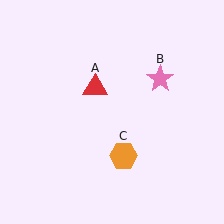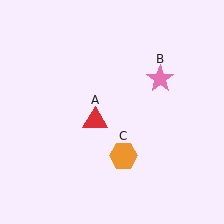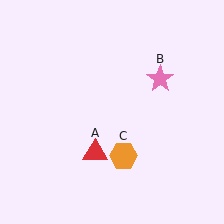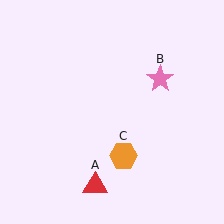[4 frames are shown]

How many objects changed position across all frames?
1 object changed position: red triangle (object A).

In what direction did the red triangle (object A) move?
The red triangle (object A) moved down.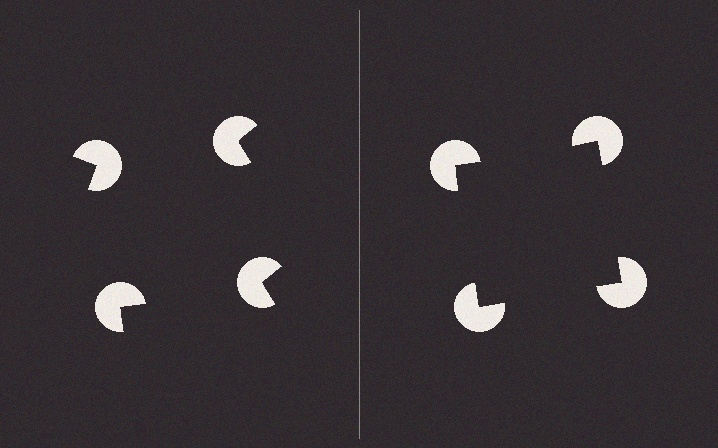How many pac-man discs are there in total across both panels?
8 — 4 on each side.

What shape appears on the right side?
An illusory square.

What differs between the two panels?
The pac-man discs are positioned identically on both sides; only the wedge orientations differ. On the right they align to a square; on the left they are misaligned.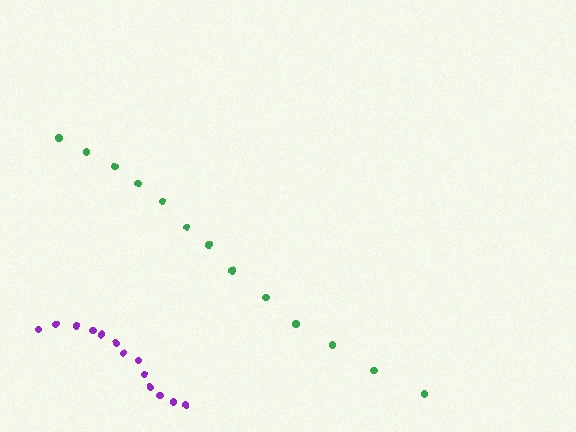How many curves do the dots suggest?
There are 2 distinct paths.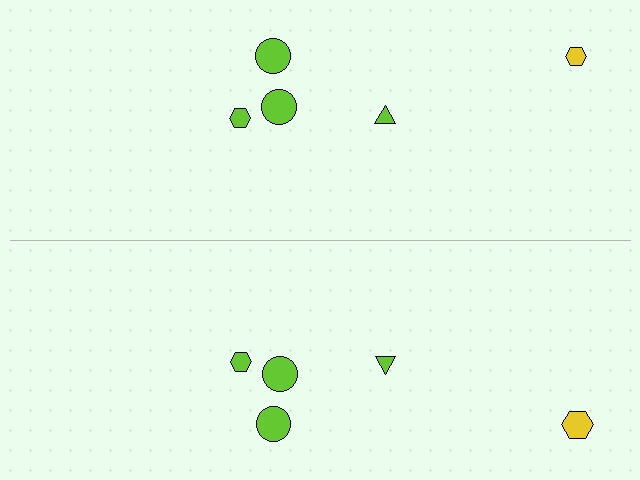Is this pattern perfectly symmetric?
No, the pattern is not perfectly symmetric. The yellow hexagon on the bottom side has a different size than its mirror counterpart.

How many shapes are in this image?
There are 10 shapes in this image.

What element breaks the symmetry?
The yellow hexagon on the bottom side has a different size than its mirror counterpart.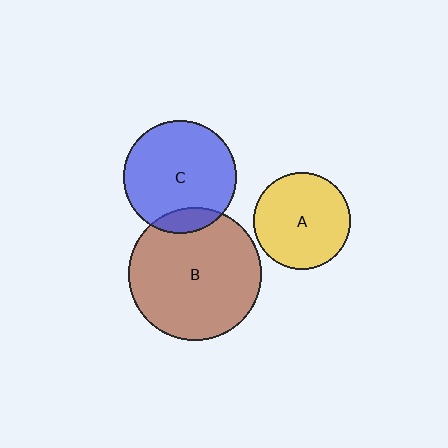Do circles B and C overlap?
Yes.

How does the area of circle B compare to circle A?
Approximately 1.9 times.